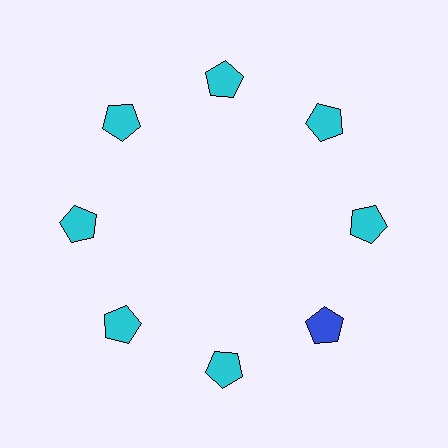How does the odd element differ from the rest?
It has a different color: blue instead of cyan.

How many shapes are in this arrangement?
There are 8 shapes arranged in a ring pattern.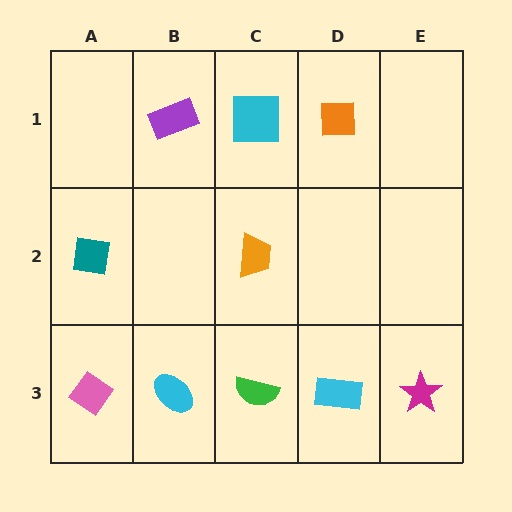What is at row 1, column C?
A cyan square.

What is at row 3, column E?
A magenta star.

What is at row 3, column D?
A cyan rectangle.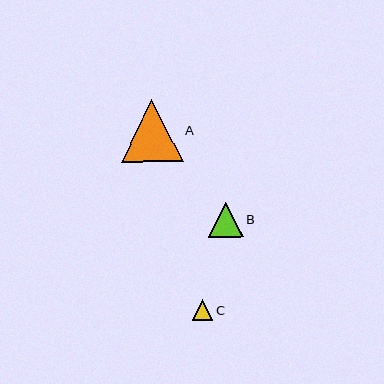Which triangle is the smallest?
Triangle C is the smallest with a size of approximately 20 pixels.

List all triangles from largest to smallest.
From largest to smallest: A, B, C.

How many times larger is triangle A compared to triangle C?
Triangle A is approximately 3.1 times the size of triangle C.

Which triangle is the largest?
Triangle A is the largest with a size of approximately 62 pixels.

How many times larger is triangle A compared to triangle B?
Triangle A is approximately 1.8 times the size of triangle B.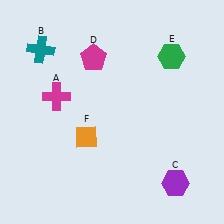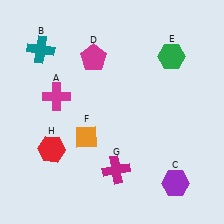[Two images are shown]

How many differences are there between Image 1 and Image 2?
There are 2 differences between the two images.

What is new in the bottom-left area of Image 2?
A red hexagon (H) was added in the bottom-left area of Image 2.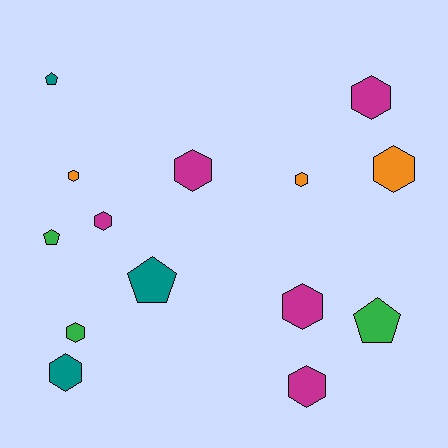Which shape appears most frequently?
Hexagon, with 10 objects.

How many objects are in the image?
There are 14 objects.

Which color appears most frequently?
Magenta, with 5 objects.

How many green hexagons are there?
There is 1 green hexagon.